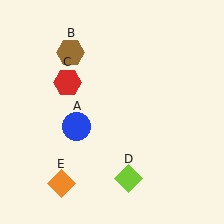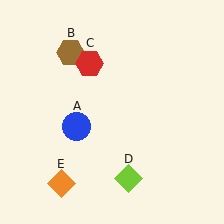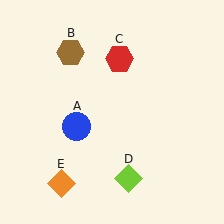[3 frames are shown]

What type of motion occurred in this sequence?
The red hexagon (object C) rotated clockwise around the center of the scene.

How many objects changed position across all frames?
1 object changed position: red hexagon (object C).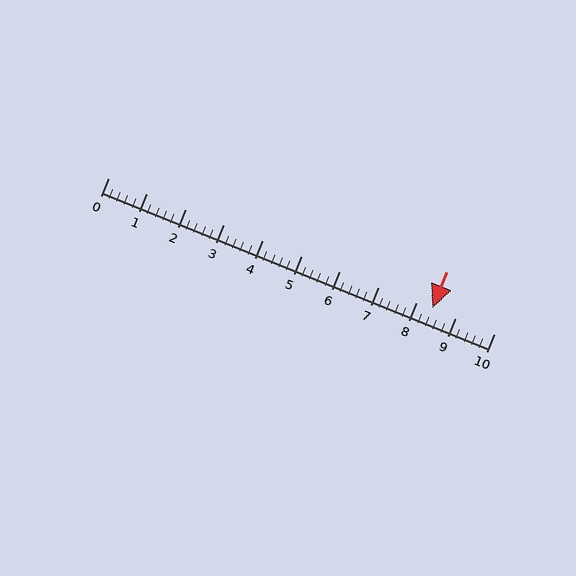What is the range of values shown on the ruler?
The ruler shows values from 0 to 10.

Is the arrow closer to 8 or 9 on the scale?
The arrow is closer to 8.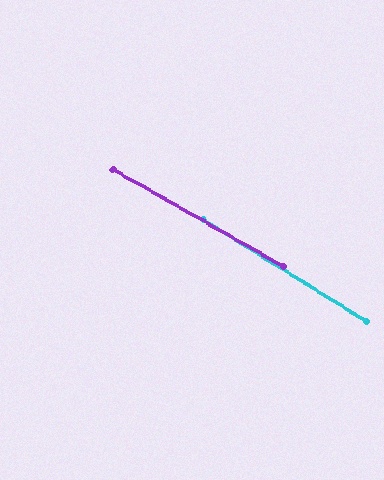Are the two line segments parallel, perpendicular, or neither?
Parallel — their directions differ by only 2.0°.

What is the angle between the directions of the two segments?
Approximately 2 degrees.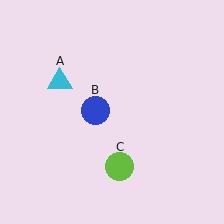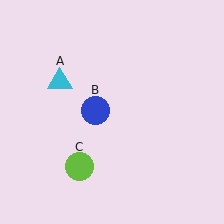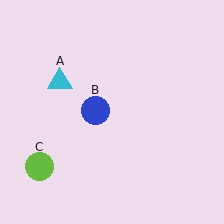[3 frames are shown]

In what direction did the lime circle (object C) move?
The lime circle (object C) moved left.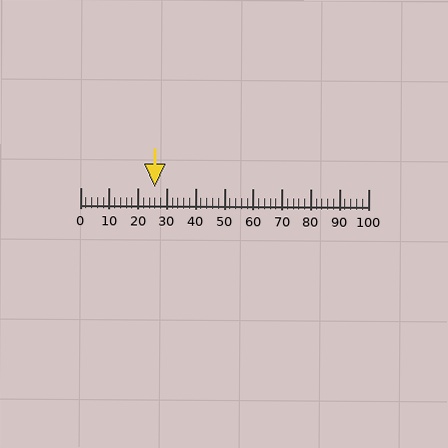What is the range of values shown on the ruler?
The ruler shows values from 0 to 100.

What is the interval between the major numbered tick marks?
The major tick marks are spaced 10 units apart.